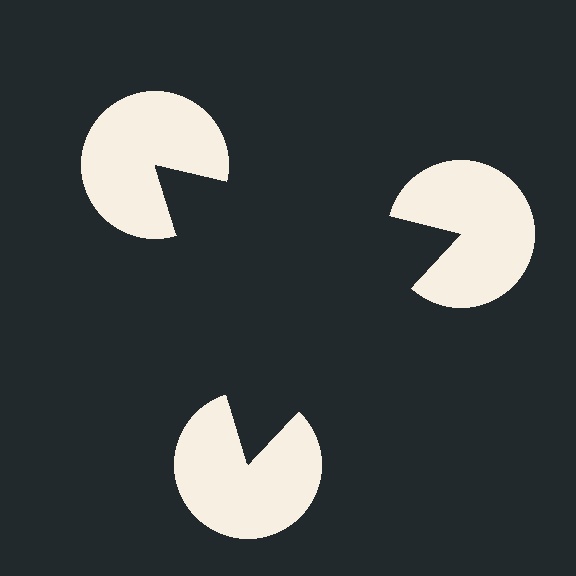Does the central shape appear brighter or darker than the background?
It typically appears slightly darker than the background, even though no actual brightness change is drawn.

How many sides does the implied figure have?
3 sides.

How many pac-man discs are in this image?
There are 3 — one at each vertex of the illusory triangle.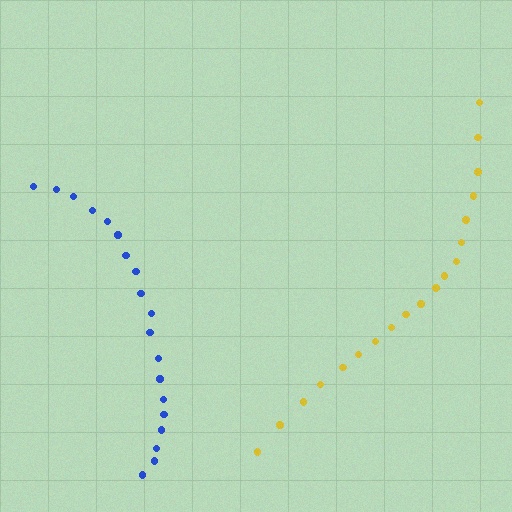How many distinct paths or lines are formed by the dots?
There are 2 distinct paths.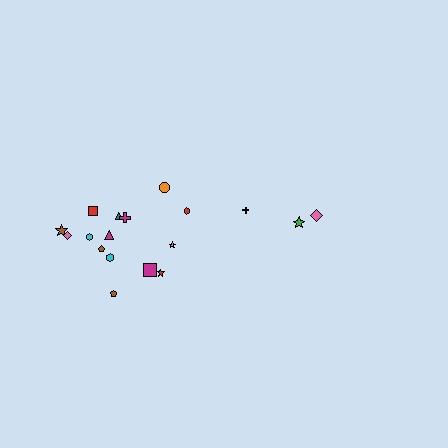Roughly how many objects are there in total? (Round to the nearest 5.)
Roughly 20 objects in total.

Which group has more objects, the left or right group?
The left group.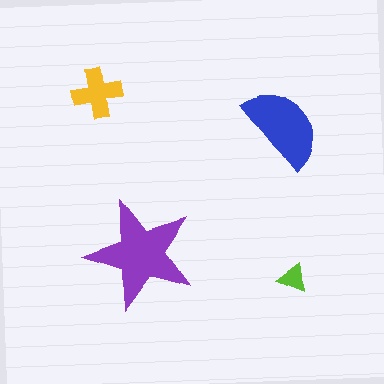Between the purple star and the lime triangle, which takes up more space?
The purple star.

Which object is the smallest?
The lime triangle.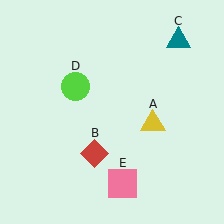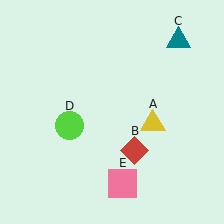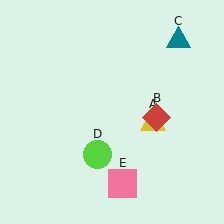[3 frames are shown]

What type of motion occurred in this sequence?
The red diamond (object B), lime circle (object D) rotated counterclockwise around the center of the scene.